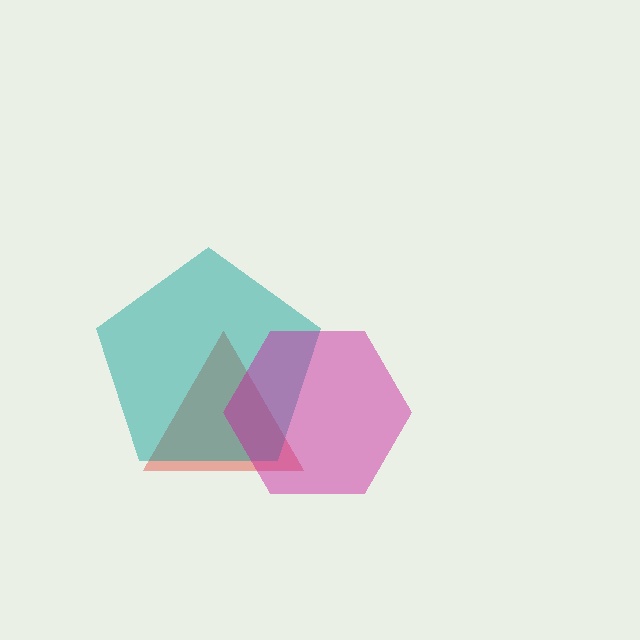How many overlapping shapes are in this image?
There are 3 overlapping shapes in the image.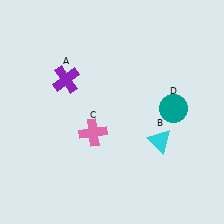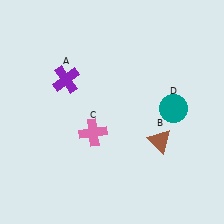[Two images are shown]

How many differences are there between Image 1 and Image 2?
There is 1 difference between the two images.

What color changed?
The triangle (B) changed from cyan in Image 1 to brown in Image 2.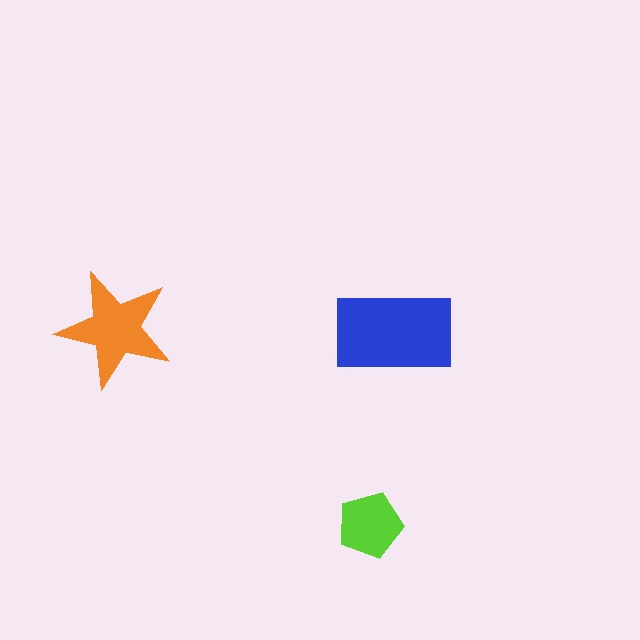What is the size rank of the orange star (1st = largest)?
2nd.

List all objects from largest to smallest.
The blue rectangle, the orange star, the lime pentagon.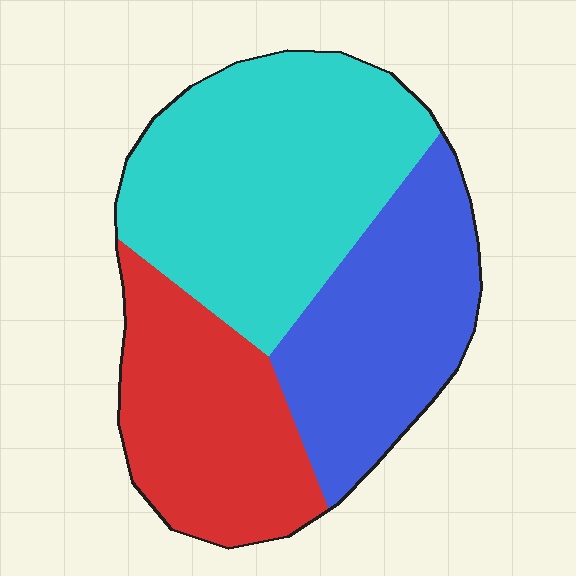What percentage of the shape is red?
Red covers roughly 30% of the shape.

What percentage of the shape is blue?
Blue takes up about one third (1/3) of the shape.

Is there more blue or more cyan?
Cyan.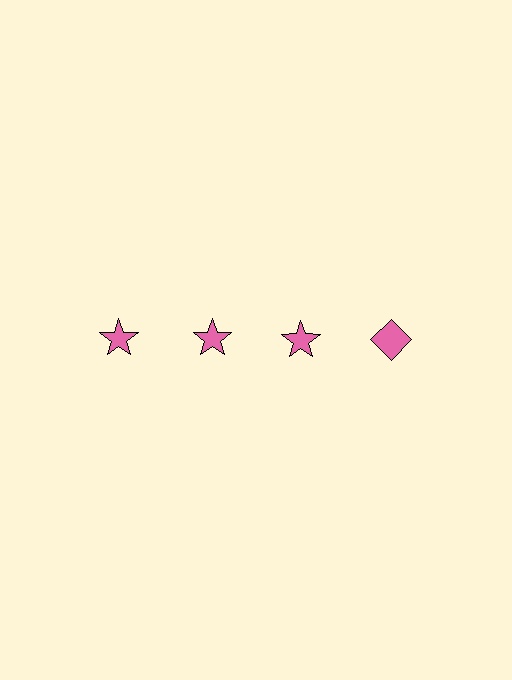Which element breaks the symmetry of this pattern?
The pink diamond in the top row, second from right column breaks the symmetry. All other shapes are pink stars.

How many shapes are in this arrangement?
There are 4 shapes arranged in a grid pattern.